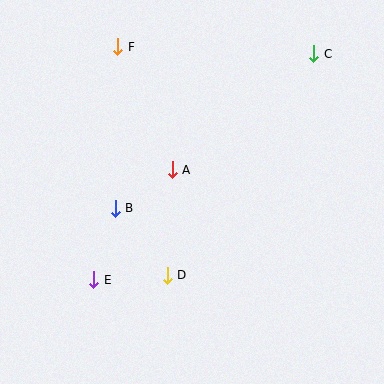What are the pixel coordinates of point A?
Point A is at (172, 170).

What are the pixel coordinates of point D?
Point D is at (167, 275).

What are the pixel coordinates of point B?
Point B is at (115, 208).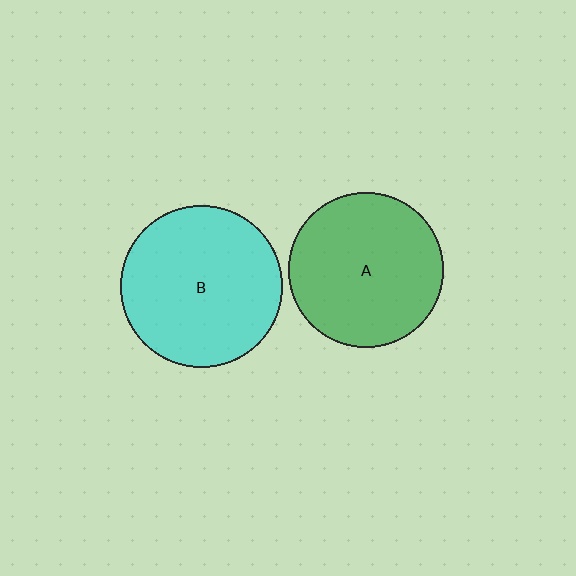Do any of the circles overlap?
No, none of the circles overlap.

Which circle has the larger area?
Circle B (cyan).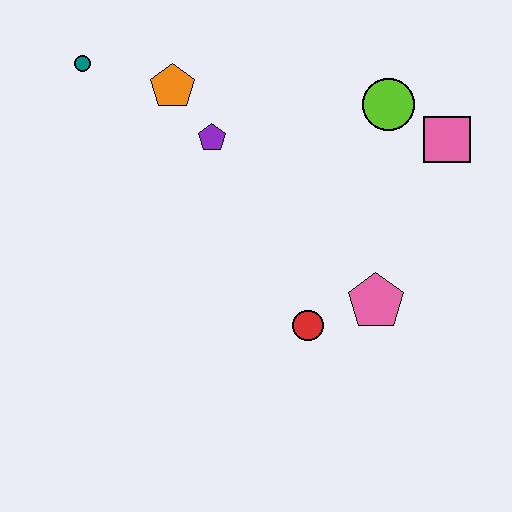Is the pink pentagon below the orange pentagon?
Yes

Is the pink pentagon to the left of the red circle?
No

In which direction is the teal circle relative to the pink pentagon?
The teal circle is to the left of the pink pentagon.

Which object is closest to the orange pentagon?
The purple pentagon is closest to the orange pentagon.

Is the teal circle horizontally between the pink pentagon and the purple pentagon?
No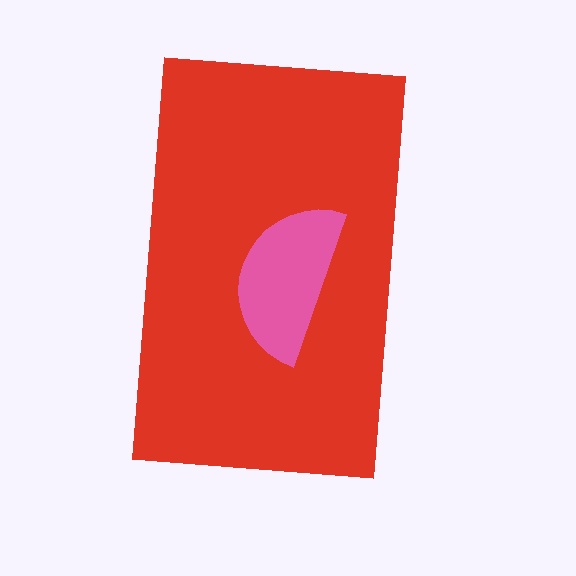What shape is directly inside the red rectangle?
The pink semicircle.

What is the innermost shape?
The pink semicircle.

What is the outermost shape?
The red rectangle.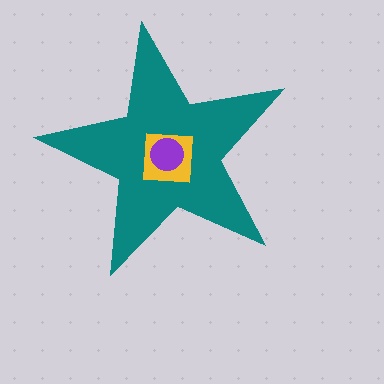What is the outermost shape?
The teal star.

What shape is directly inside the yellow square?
The purple circle.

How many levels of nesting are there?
3.